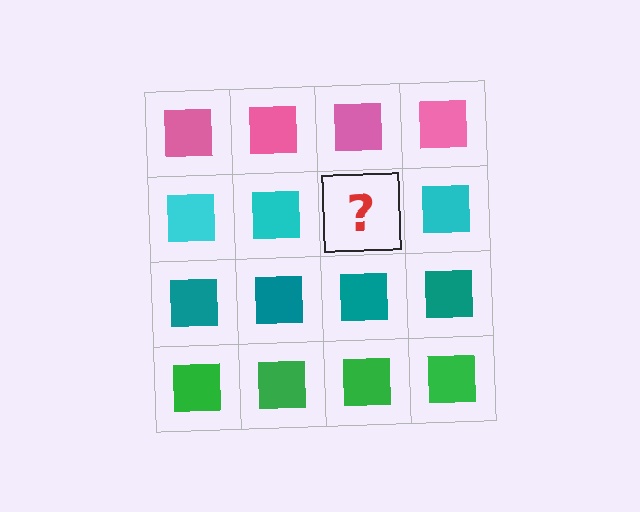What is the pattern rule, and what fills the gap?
The rule is that each row has a consistent color. The gap should be filled with a cyan square.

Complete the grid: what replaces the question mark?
The question mark should be replaced with a cyan square.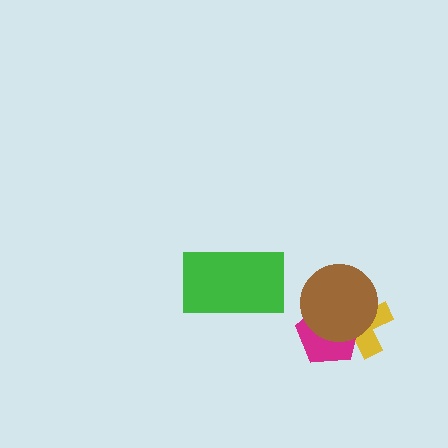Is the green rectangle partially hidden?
No, no other shape covers it.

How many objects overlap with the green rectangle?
0 objects overlap with the green rectangle.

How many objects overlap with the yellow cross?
2 objects overlap with the yellow cross.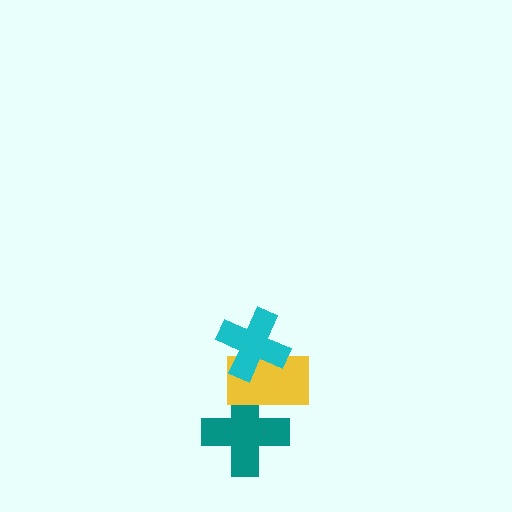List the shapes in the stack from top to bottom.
From top to bottom: the cyan cross, the yellow rectangle, the teal cross.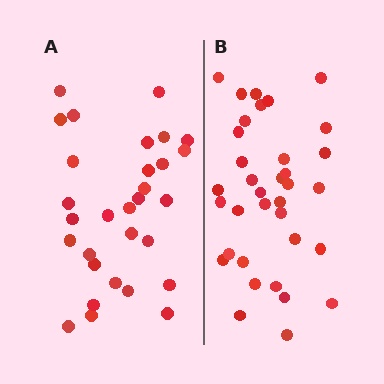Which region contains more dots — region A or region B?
Region B (the right region) has more dots.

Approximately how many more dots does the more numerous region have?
Region B has about 5 more dots than region A.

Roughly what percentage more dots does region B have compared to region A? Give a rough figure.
About 15% more.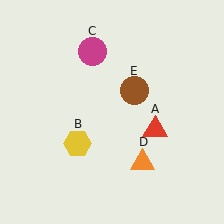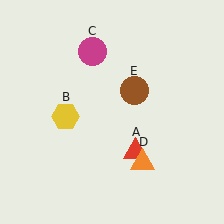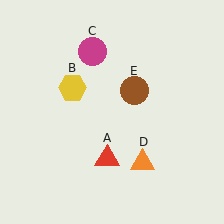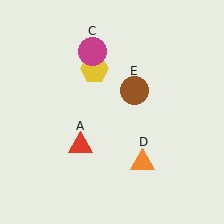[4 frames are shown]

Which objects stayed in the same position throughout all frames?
Magenta circle (object C) and orange triangle (object D) and brown circle (object E) remained stationary.